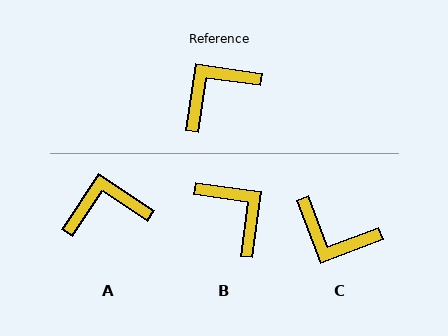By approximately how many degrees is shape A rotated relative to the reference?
Approximately 25 degrees clockwise.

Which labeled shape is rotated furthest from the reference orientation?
C, about 119 degrees away.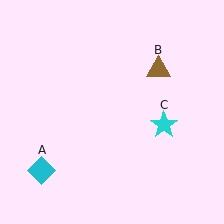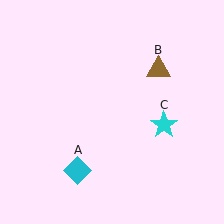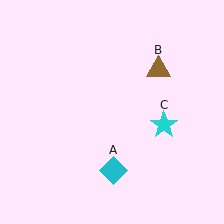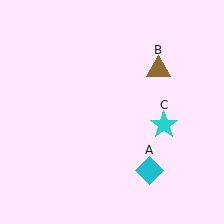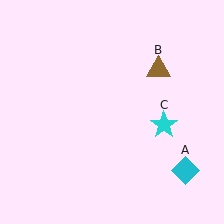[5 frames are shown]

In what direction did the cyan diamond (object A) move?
The cyan diamond (object A) moved right.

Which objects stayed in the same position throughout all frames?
Brown triangle (object B) and cyan star (object C) remained stationary.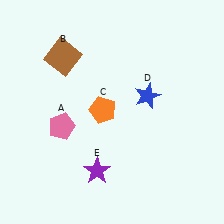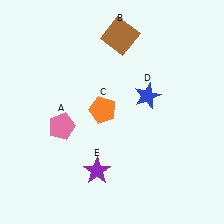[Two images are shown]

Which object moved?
The brown square (B) moved right.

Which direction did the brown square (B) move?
The brown square (B) moved right.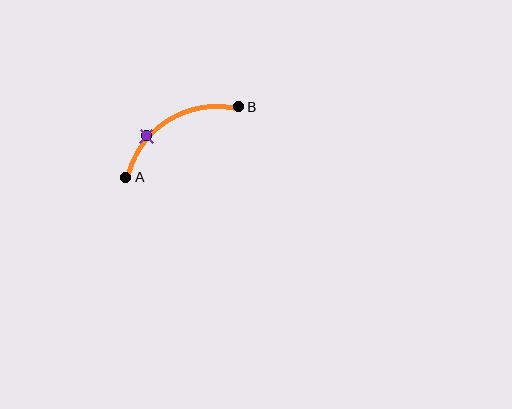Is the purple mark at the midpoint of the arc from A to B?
No. The purple mark lies on the arc but is closer to endpoint A. The arc midpoint would be at the point on the curve equidistant along the arc from both A and B.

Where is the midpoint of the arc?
The arc midpoint is the point on the curve farthest from the straight line joining A and B. It sits above that line.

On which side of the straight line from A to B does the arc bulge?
The arc bulges above the straight line connecting A and B.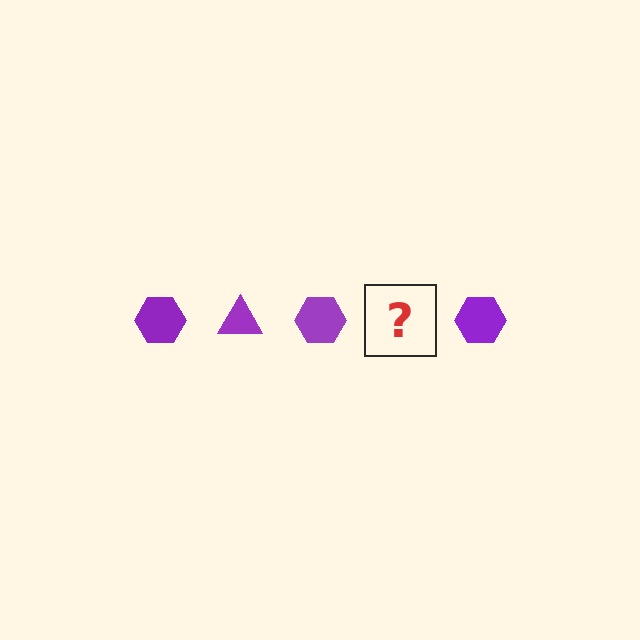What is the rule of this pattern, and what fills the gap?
The rule is that the pattern cycles through hexagon, triangle shapes in purple. The gap should be filled with a purple triangle.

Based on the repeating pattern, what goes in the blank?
The blank should be a purple triangle.